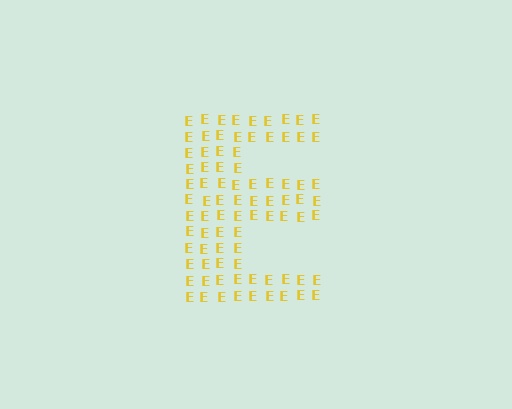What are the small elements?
The small elements are letter E's.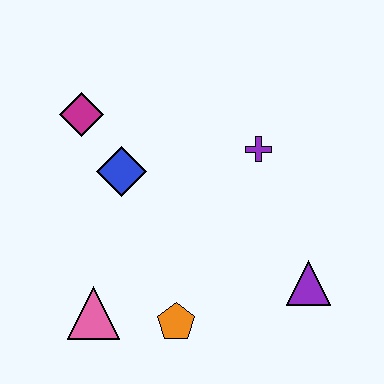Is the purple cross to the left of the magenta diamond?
No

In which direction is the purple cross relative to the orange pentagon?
The purple cross is above the orange pentagon.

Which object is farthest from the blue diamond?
The purple triangle is farthest from the blue diamond.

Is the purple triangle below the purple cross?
Yes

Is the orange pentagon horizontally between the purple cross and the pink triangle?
Yes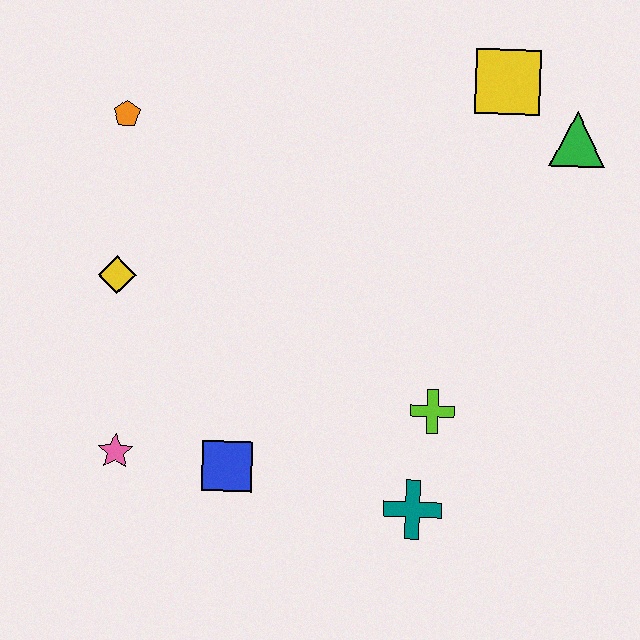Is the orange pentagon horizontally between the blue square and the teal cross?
No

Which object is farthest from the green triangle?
The pink star is farthest from the green triangle.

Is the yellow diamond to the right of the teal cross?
No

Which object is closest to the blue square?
The pink star is closest to the blue square.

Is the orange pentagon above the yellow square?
No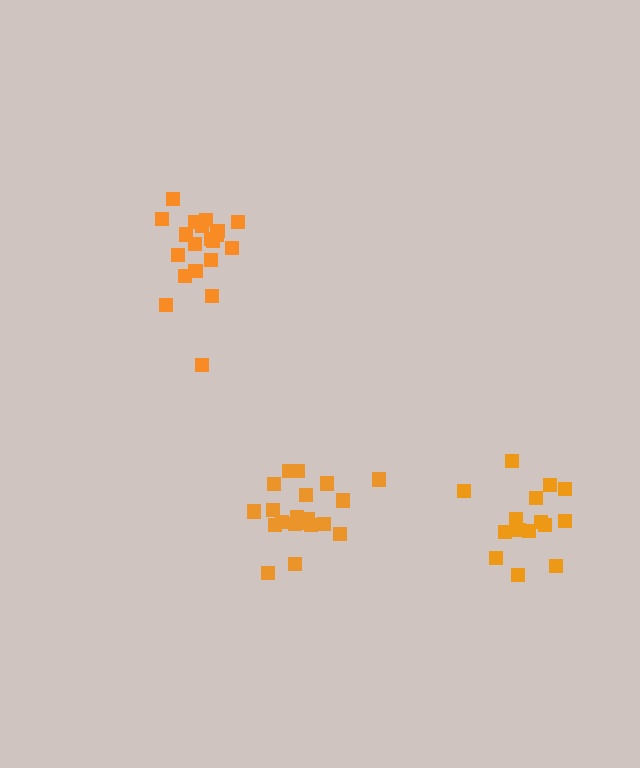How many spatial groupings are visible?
There are 3 spatial groupings.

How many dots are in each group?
Group 1: 20 dots, Group 2: 15 dots, Group 3: 20 dots (55 total).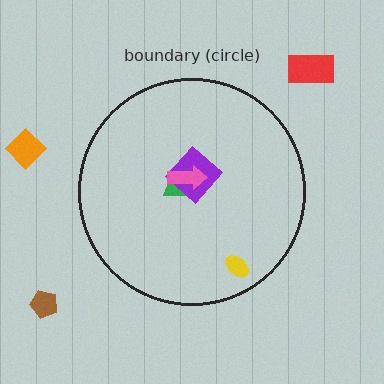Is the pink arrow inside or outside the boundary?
Inside.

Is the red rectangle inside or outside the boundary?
Outside.